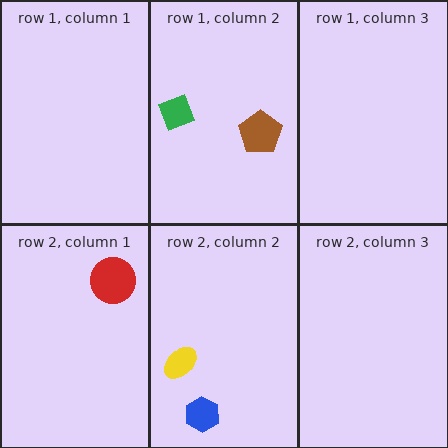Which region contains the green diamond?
The row 1, column 2 region.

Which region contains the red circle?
The row 2, column 1 region.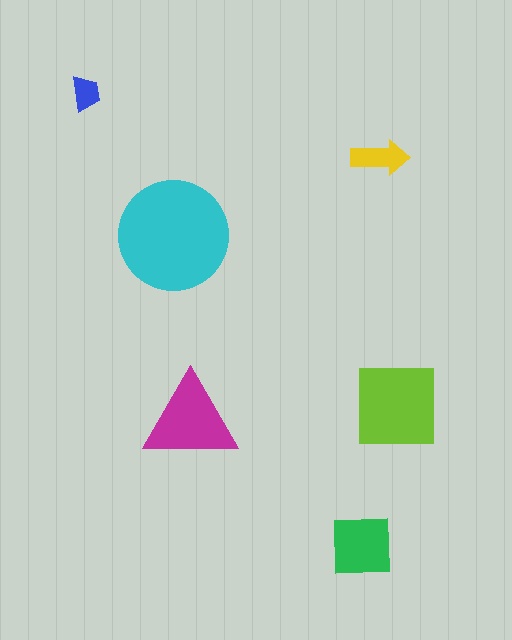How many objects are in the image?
There are 6 objects in the image.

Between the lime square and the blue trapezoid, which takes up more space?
The lime square.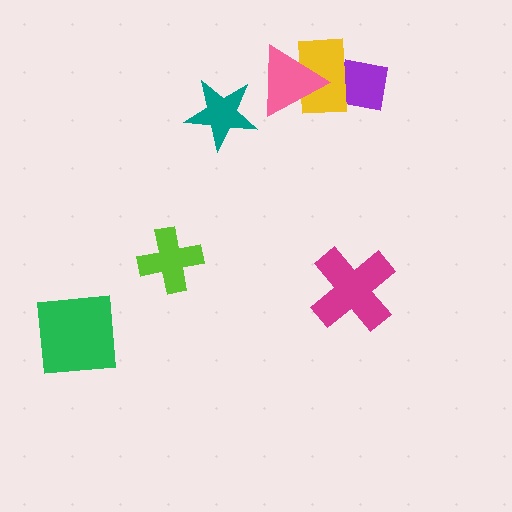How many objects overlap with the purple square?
1 object overlaps with the purple square.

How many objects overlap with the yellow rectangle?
2 objects overlap with the yellow rectangle.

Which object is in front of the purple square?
The yellow rectangle is in front of the purple square.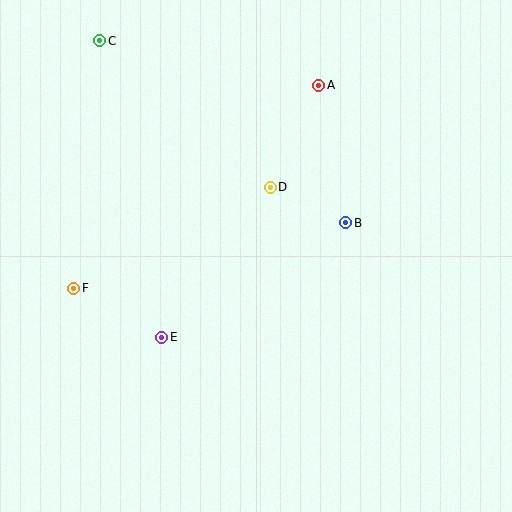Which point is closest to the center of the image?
Point D at (270, 187) is closest to the center.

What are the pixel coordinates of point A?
Point A is at (319, 85).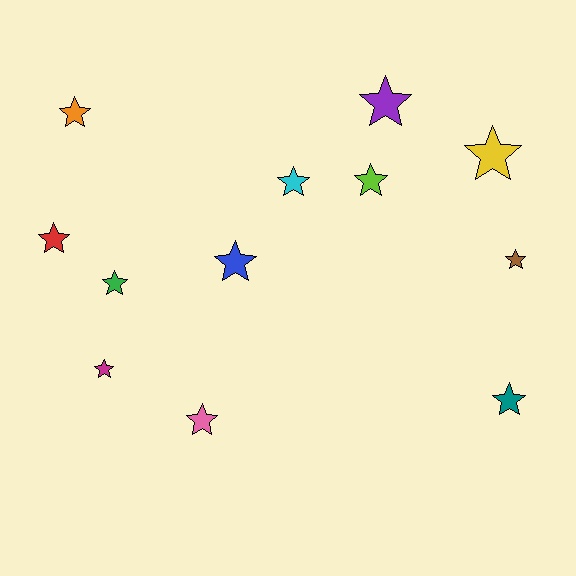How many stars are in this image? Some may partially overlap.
There are 12 stars.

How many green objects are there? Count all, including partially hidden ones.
There is 1 green object.